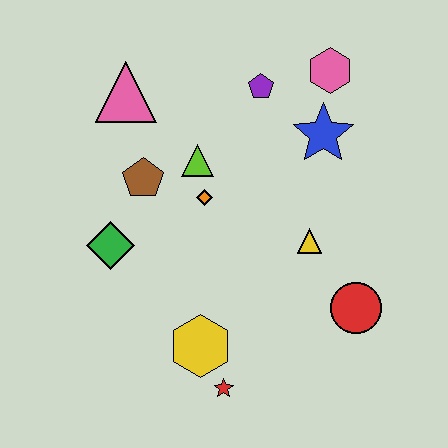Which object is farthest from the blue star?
The red star is farthest from the blue star.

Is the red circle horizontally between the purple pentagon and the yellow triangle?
No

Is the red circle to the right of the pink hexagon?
Yes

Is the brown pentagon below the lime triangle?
Yes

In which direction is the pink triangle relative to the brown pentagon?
The pink triangle is above the brown pentagon.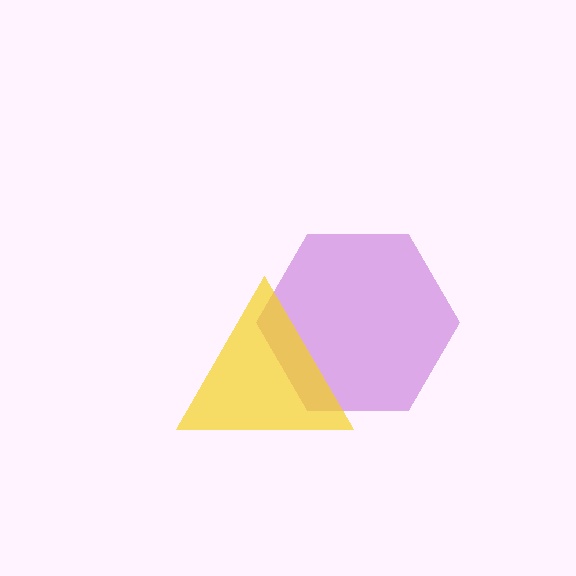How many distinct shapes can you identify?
There are 2 distinct shapes: a purple hexagon, a yellow triangle.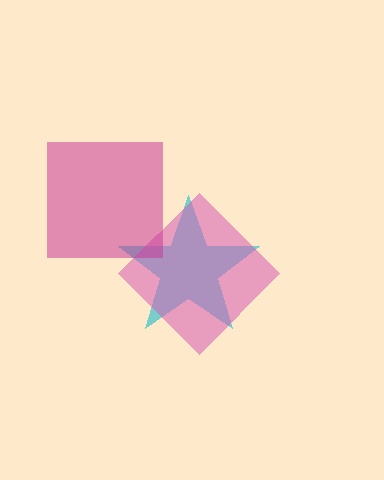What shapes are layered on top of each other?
The layered shapes are: a cyan star, a pink diamond, a magenta square.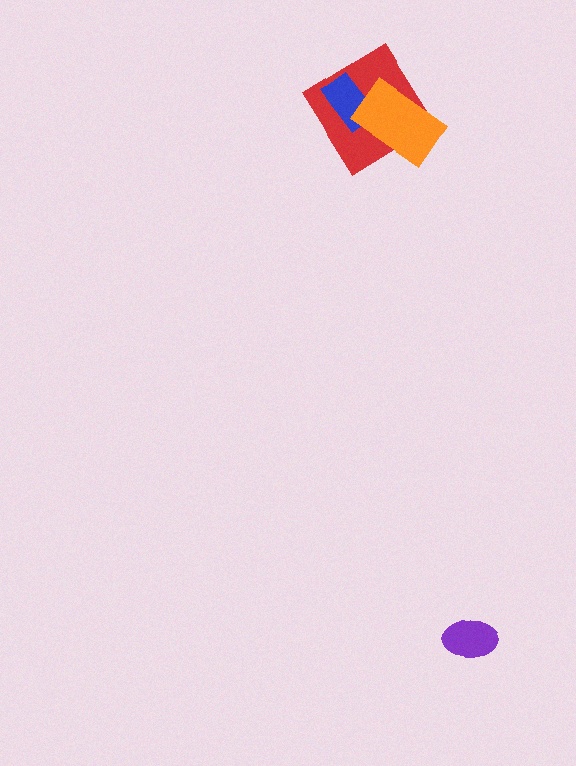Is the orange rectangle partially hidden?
No, no other shape covers it.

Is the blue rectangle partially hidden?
Yes, it is partially covered by another shape.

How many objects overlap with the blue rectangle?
2 objects overlap with the blue rectangle.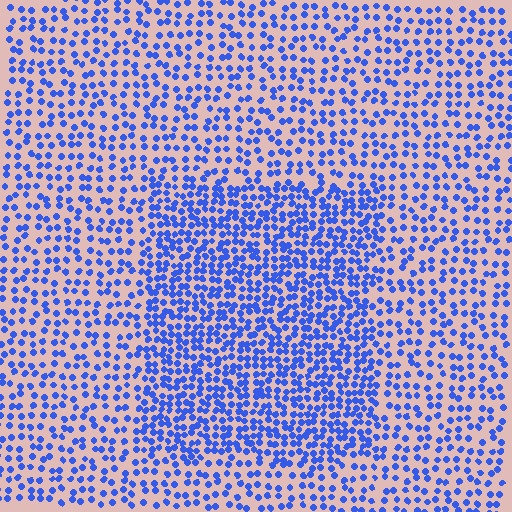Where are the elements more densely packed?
The elements are more densely packed inside the rectangle boundary.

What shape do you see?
I see a rectangle.